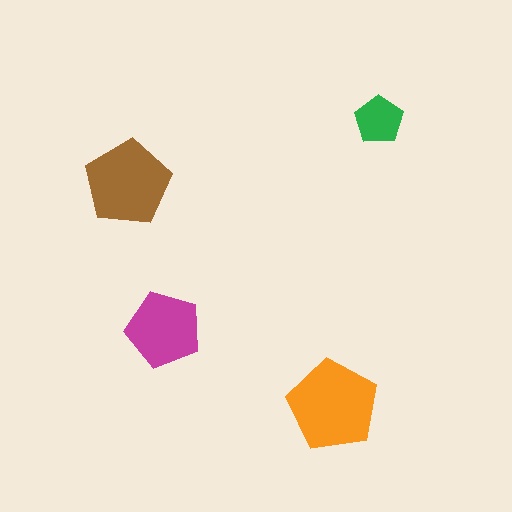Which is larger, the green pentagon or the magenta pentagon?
The magenta one.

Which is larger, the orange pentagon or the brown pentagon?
The orange one.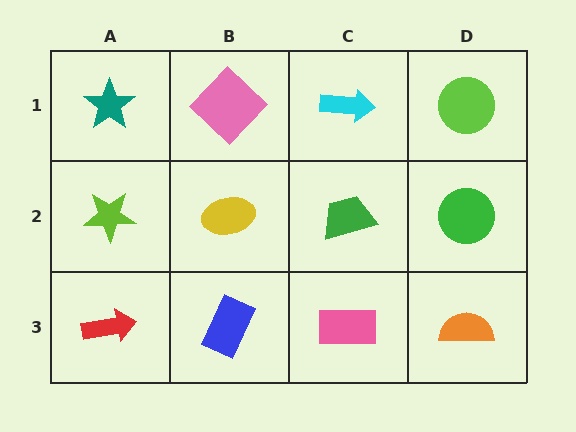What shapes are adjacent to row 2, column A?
A teal star (row 1, column A), a red arrow (row 3, column A), a yellow ellipse (row 2, column B).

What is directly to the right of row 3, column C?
An orange semicircle.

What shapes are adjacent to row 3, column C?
A green trapezoid (row 2, column C), a blue rectangle (row 3, column B), an orange semicircle (row 3, column D).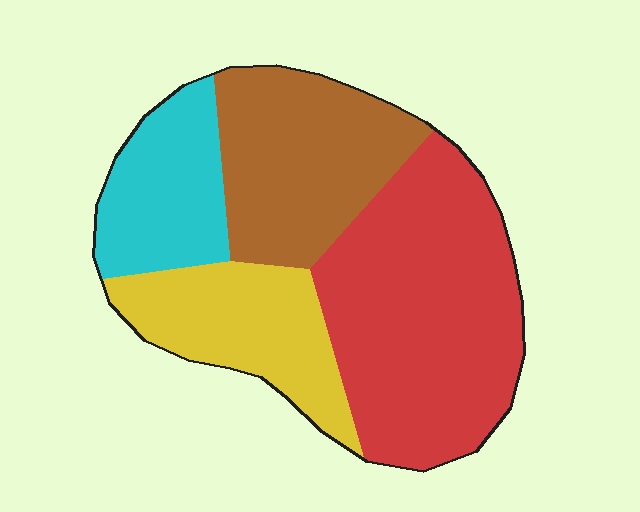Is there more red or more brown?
Red.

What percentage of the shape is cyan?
Cyan covers roughly 15% of the shape.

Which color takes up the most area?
Red, at roughly 40%.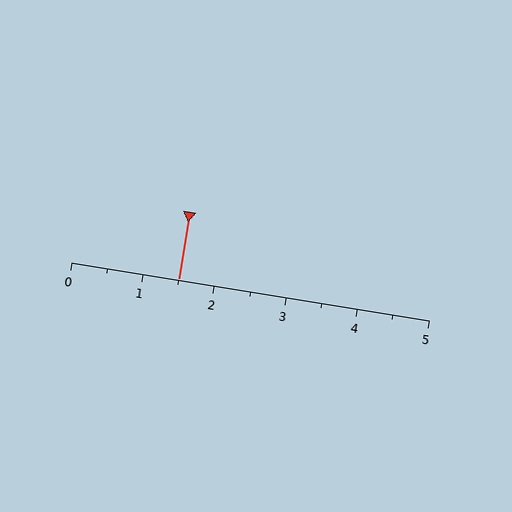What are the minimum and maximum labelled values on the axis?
The axis runs from 0 to 5.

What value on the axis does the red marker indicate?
The marker indicates approximately 1.5.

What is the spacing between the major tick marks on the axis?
The major ticks are spaced 1 apart.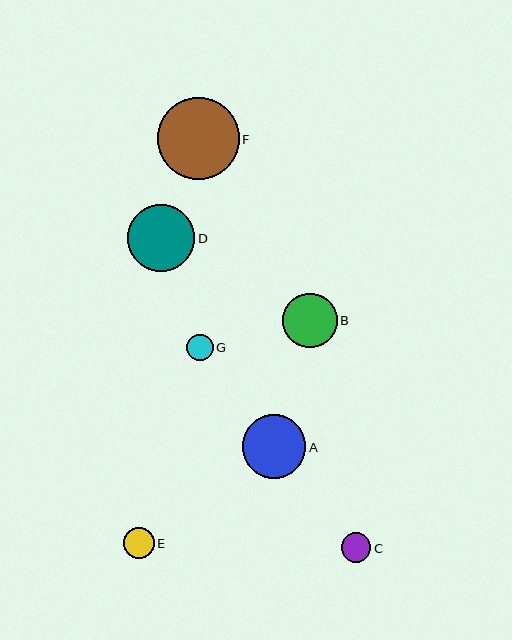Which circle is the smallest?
Circle G is the smallest with a size of approximately 26 pixels.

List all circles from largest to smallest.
From largest to smallest: F, D, A, B, E, C, G.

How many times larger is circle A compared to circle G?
Circle A is approximately 2.4 times the size of circle G.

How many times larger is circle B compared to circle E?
Circle B is approximately 1.8 times the size of circle E.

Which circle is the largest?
Circle F is the largest with a size of approximately 82 pixels.